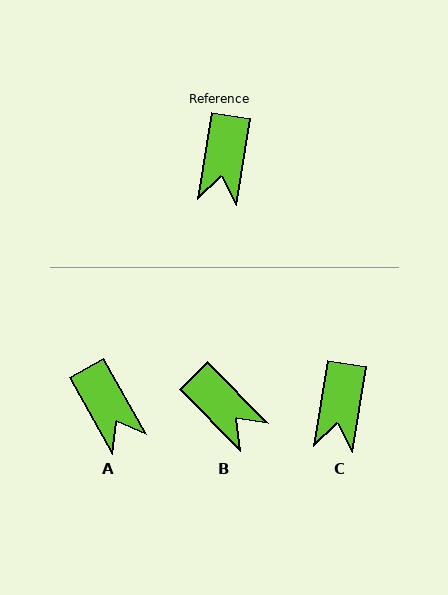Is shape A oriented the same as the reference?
No, it is off by about 38 degrees.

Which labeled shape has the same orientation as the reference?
C.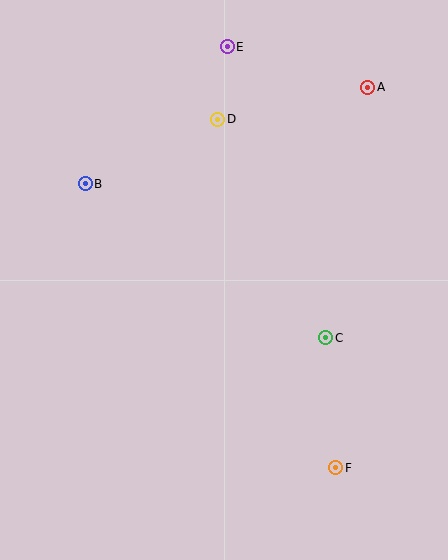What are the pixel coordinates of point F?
Point F is at (336, 468).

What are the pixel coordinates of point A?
Point A is at (368, 87).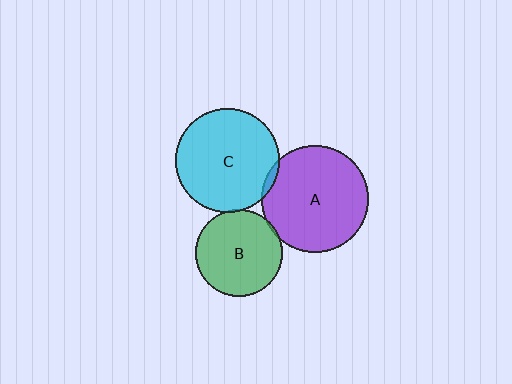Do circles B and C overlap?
Yes.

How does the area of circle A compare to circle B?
Approximately 1.5 times.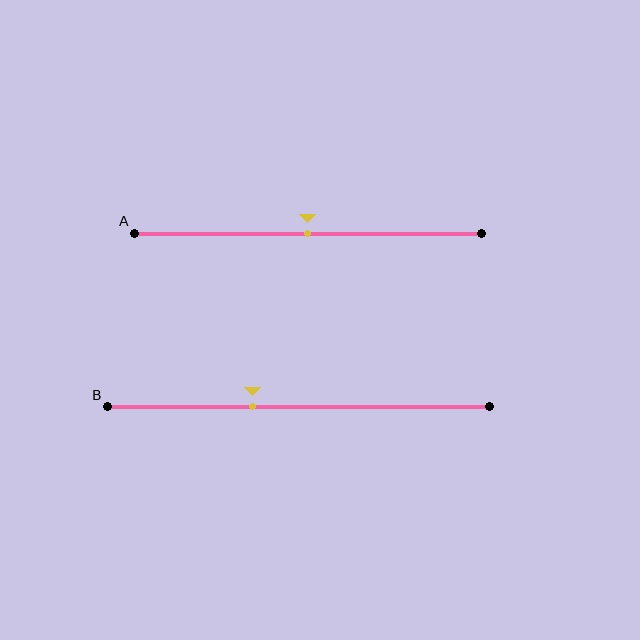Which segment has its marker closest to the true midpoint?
Segment A has its marker closest to the true midpoint.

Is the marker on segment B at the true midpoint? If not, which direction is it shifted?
No, the marker on segment B is shifted to the left by about 12% of the segment length.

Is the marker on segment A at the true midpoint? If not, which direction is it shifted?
Yes, the marker on segment A is at the true midpoint.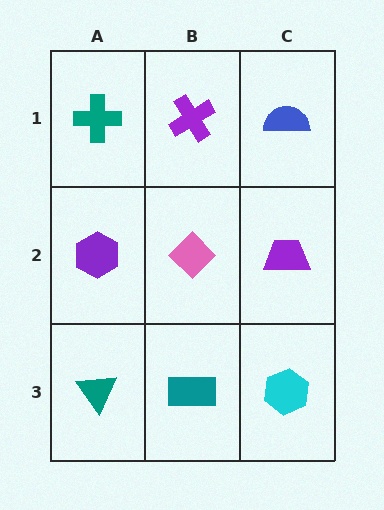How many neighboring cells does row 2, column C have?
3.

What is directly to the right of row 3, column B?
A cyan hexagon.